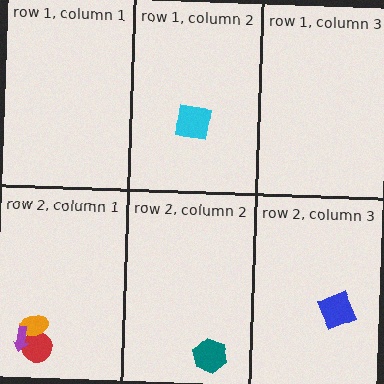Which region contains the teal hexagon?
The row 2, column 2 region.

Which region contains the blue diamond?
The row 2, column 3 region.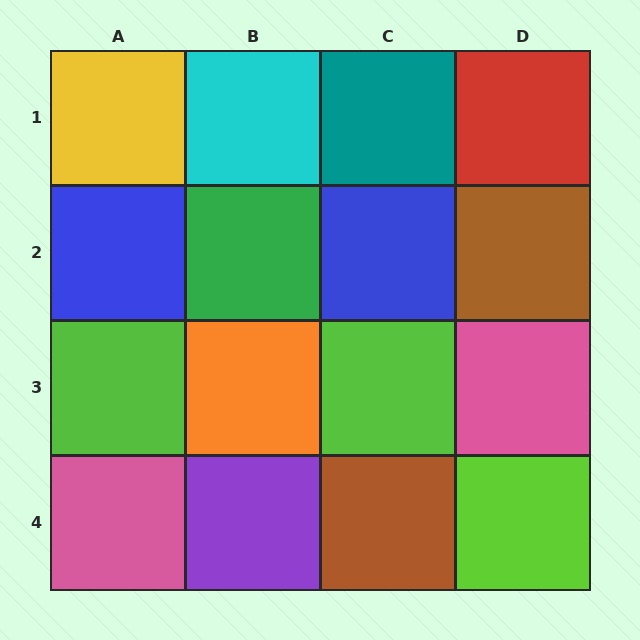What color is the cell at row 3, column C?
Lime.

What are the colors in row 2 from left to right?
Blue, green, blue, brown.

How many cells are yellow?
1 cell is yellow.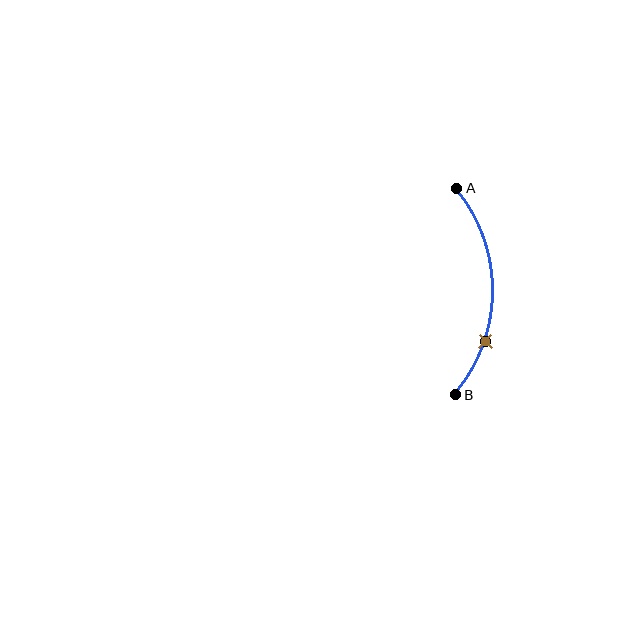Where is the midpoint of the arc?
The arc midpoint is the point on the curve farthest from the straight line joining A and B. It sits to the right of that line.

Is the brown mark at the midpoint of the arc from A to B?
No. The brown mark lies on the arc but is closer to endpoint B. The arc midpoint would be at the point on the curve equidistant along the arc from both A and B.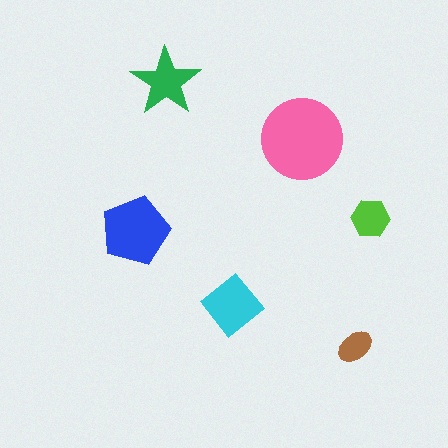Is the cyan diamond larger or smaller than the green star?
Larger.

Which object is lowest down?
The brown ellipse is bottommost.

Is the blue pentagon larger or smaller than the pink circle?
Smaller.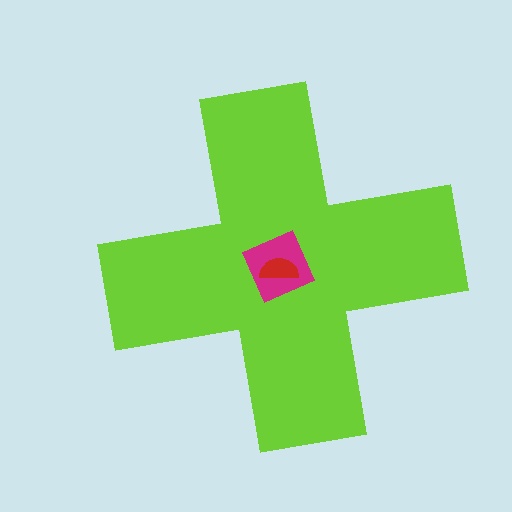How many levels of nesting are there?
3.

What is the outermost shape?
The lime cross.